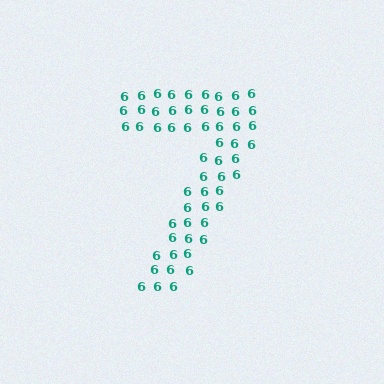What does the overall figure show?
The overall figure shows the digit 7.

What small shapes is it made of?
It is made of small digit 6's.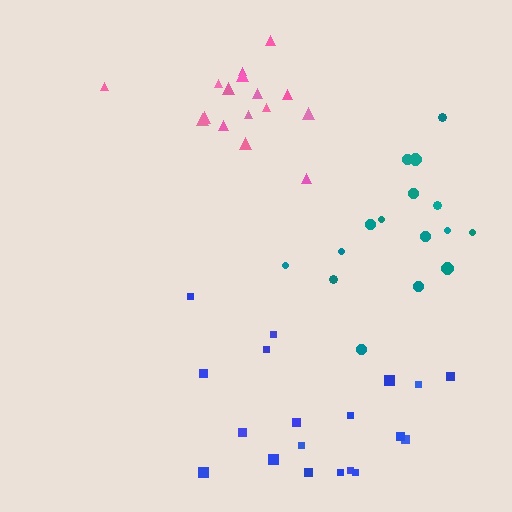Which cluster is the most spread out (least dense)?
Blue.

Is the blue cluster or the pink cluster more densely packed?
Pink.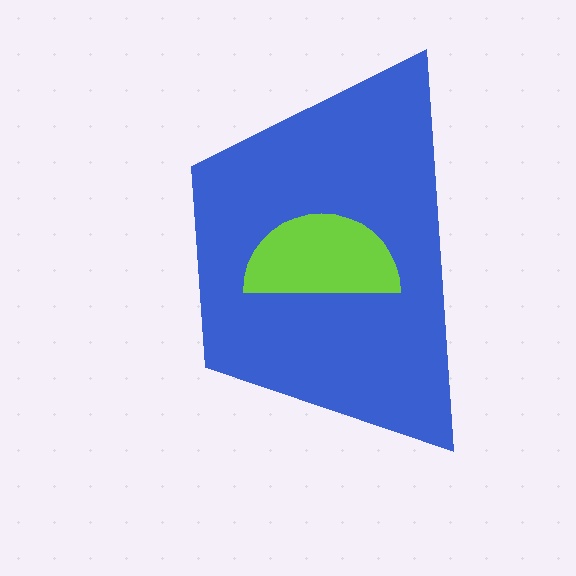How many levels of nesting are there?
2.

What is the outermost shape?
The blue trapezoid.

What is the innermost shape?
The lime semicircle.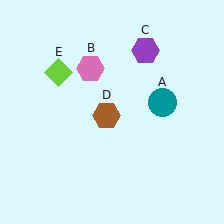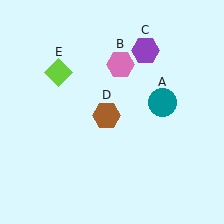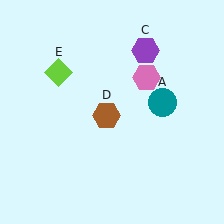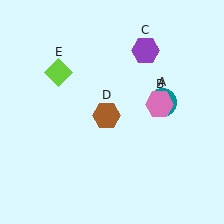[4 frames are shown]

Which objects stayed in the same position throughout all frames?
Teal circle (object A) and purple hexagon (object C) and brown hexagon (object D) and lime diamond (object E) remained stationary.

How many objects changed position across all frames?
1 object changed position: pink hexagon (object B).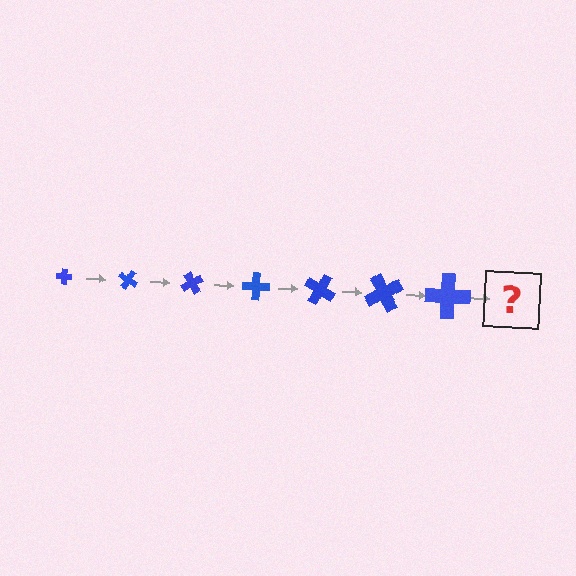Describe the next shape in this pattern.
It should be a cross, larger than the previous one and rotated 210 degrees from the start.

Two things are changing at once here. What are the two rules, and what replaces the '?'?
The two rules are that the cross grows larger each step and it rotates 30 degrees each step. The '?' should be a cross, larger than the previous one and rotated 210 degrees from the start.